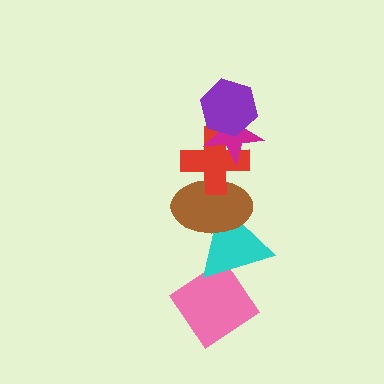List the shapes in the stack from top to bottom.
From top to bottom: the purple hexagon, the magenta star, the red cross, the brown ellipse, the cyan triangle, the pink diamond.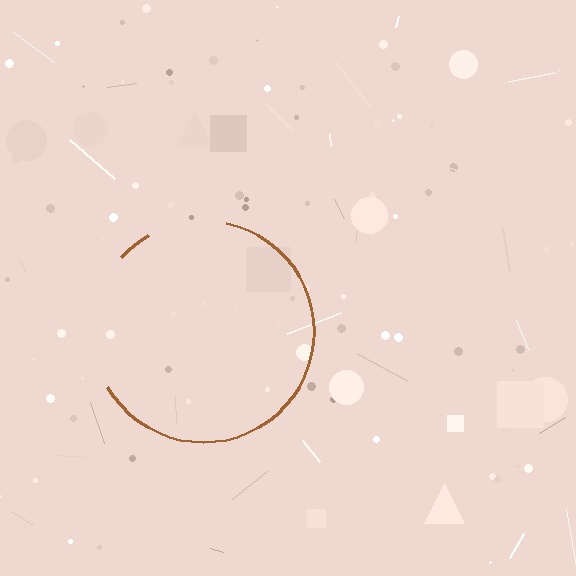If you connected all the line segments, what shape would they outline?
They would outline a circle.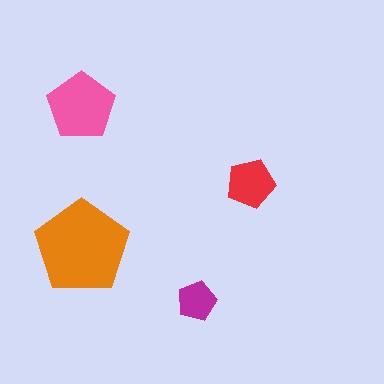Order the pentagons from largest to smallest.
the orange one, the pink one, the red one, the magenta one.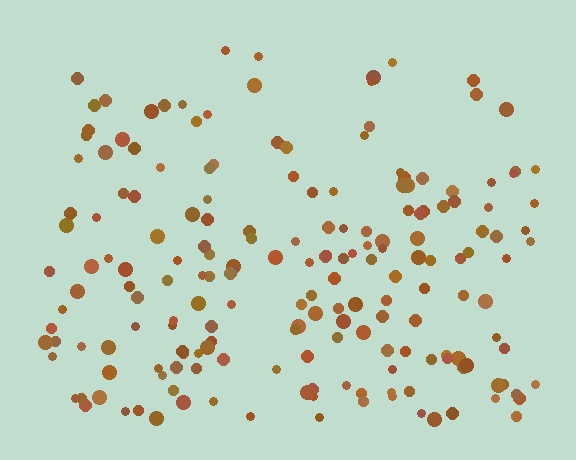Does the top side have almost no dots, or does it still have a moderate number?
Still a moderate number, just noticeably fewer than the bottom.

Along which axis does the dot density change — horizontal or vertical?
Vertical.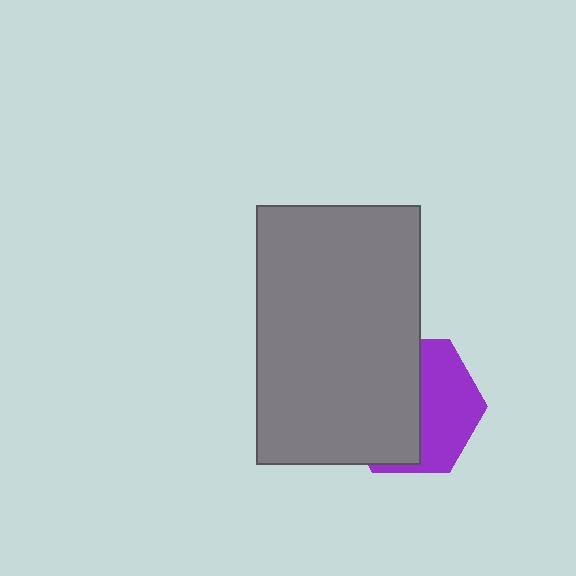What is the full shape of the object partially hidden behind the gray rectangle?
The partially hidden object is a purple hexagon.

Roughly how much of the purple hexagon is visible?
A small part of it is visible (roughly 44%).